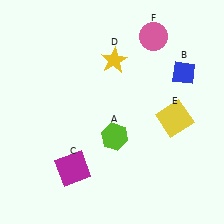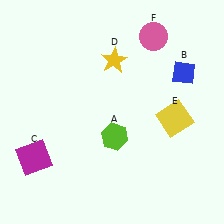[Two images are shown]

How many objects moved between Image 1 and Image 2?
1 object moved between the two images.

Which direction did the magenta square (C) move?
The magenta square (C) moved left.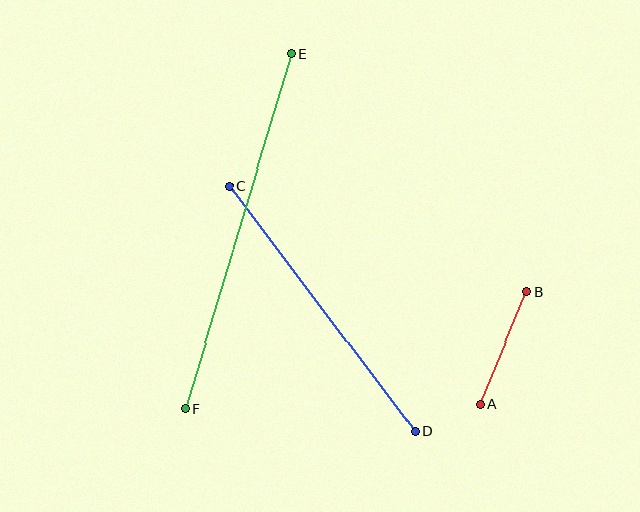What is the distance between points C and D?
The distance is approximately 308 pixels.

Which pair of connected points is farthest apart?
Points E and F are farthest apart.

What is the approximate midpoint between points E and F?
The midpoint is at approximately (238, 231) pixels.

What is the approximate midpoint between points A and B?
The midpoint is at approximately (504, 348) pixels.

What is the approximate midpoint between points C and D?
The midpoint is at approximately (322, 309) pixels.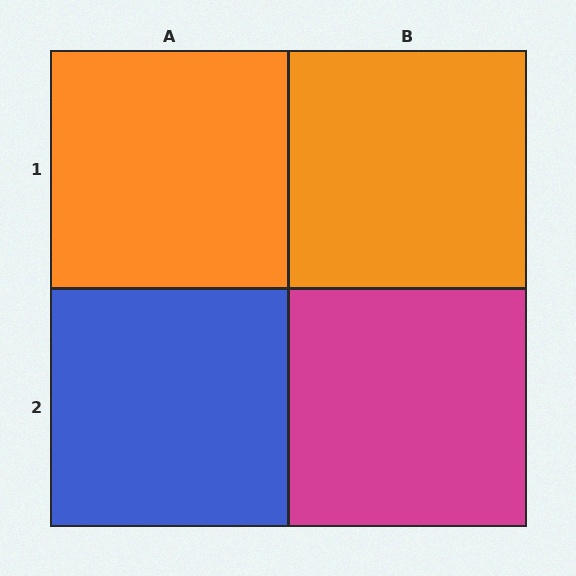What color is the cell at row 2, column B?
Magenta.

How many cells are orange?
2 cells are orange.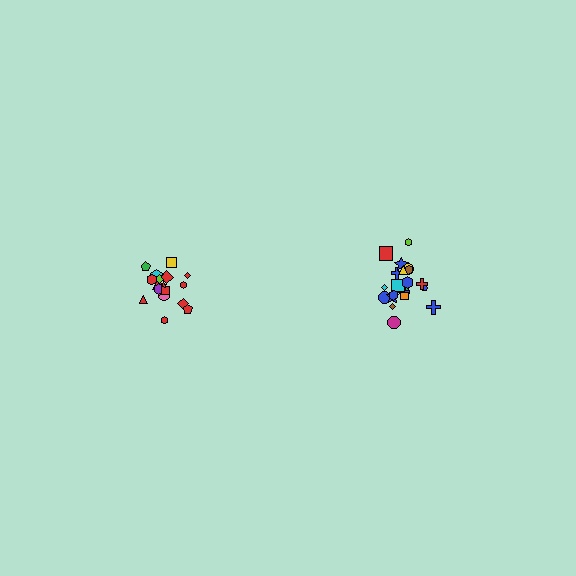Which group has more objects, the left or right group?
The right group.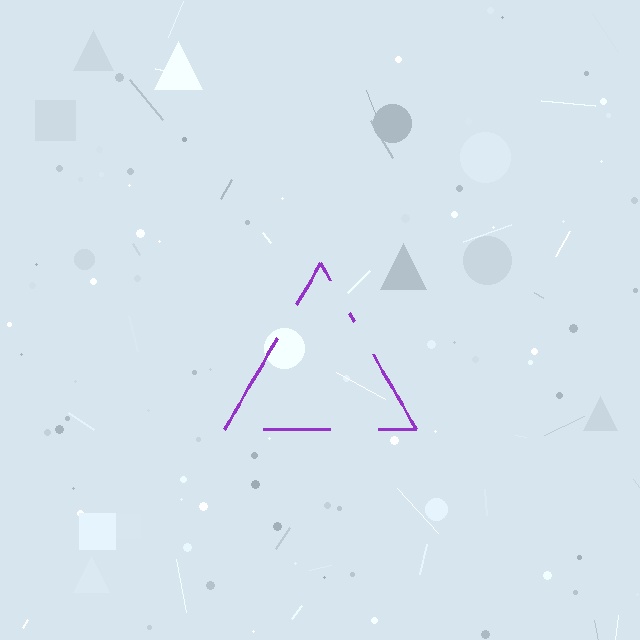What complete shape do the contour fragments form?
The contour fragments form a triangle.